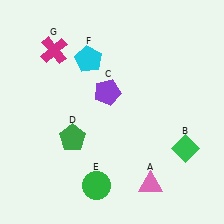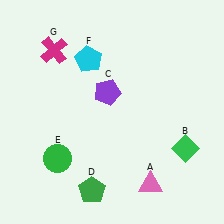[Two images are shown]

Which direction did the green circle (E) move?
The green circle (E) moved left.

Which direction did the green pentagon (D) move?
The green pentagon (D) moved down.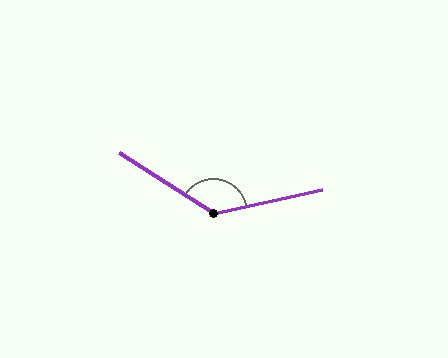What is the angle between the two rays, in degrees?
Approximately 135 degrees.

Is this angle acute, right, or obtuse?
It is obtuse.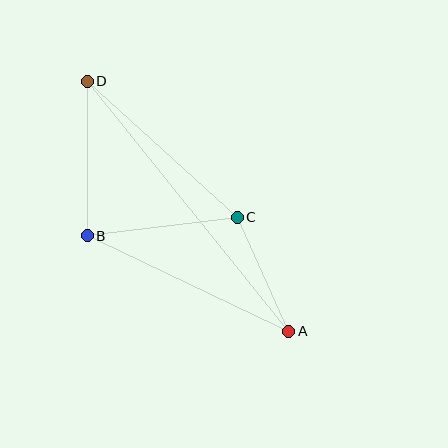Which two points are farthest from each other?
Points A and D are farthest from each other.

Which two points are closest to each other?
Points A and C are closest to each other.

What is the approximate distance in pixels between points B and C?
The distance between B and C is approximately 151 pixels.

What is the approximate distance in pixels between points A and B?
The distance between A and B is approximately 223 pixels.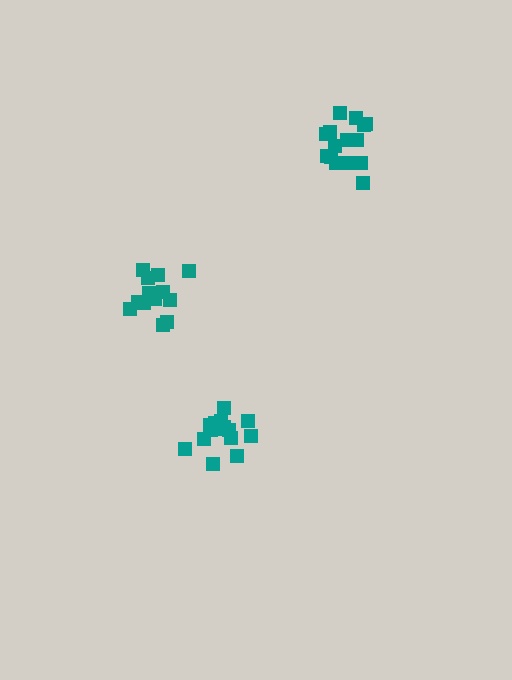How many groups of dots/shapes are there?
There are 3 groups.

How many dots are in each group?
Group 1: 16 dots, Group 2: 16 dots, Group 3: 14 dots (46 total).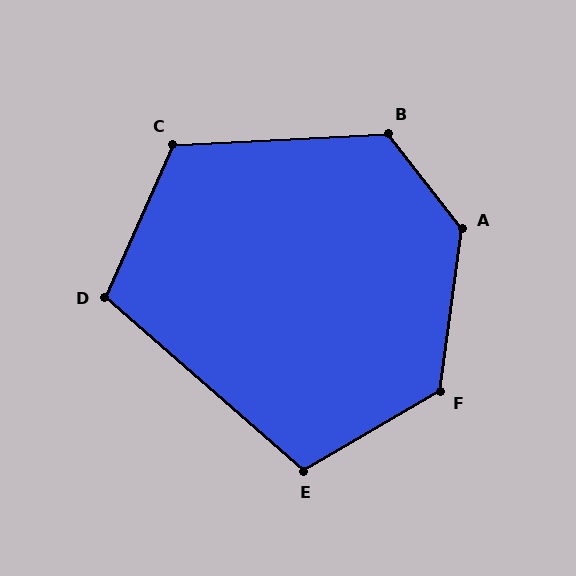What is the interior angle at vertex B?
Approximately 125 degrees (obtuse).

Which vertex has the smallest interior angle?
D, at approximately 107 degrees.